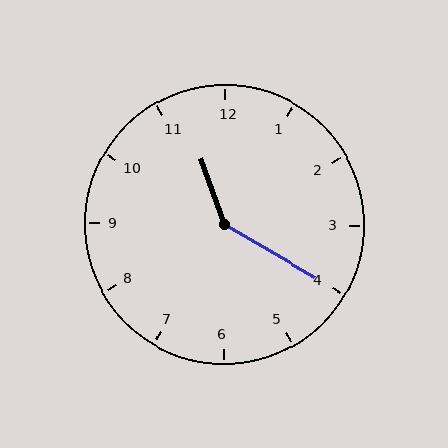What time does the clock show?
11:20.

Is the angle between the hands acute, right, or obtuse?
It is obtuse.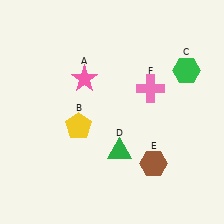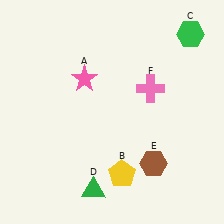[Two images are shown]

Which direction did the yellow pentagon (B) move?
The yellow pentagon (B) moved down.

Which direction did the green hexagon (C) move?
The green hexagon (C) moved up.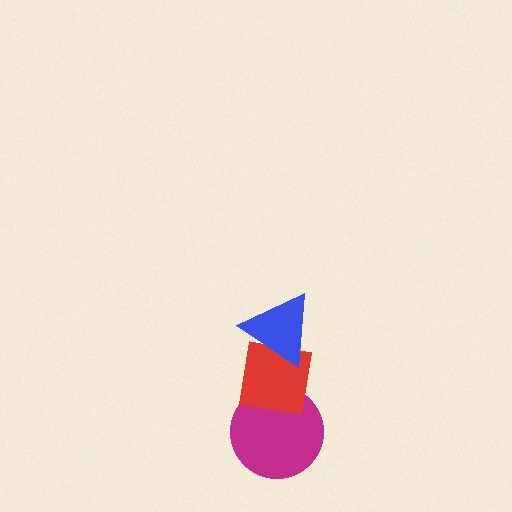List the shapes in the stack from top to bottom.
From top to bottom: the blue triangle, the red square, the magenta circle.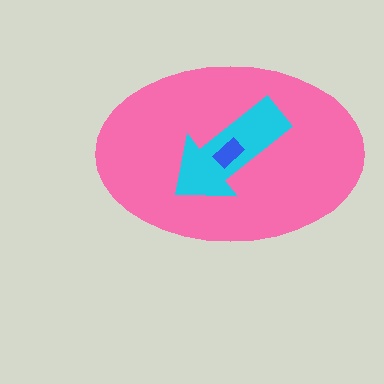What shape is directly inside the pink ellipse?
The cyan arrow.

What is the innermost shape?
The blue rectangle.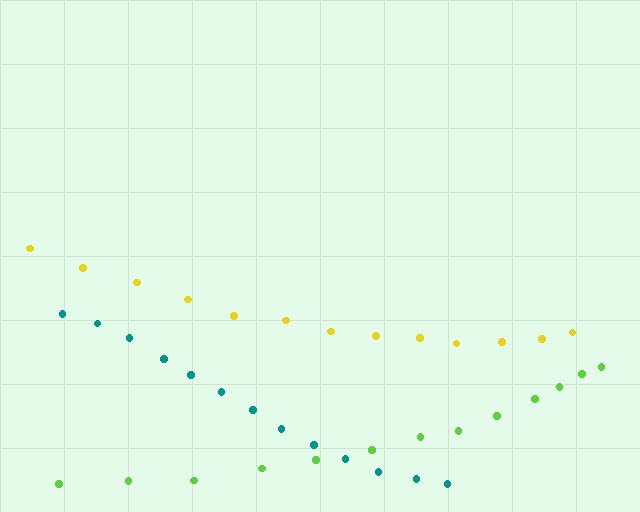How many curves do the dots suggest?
There are 3 distinct paths.